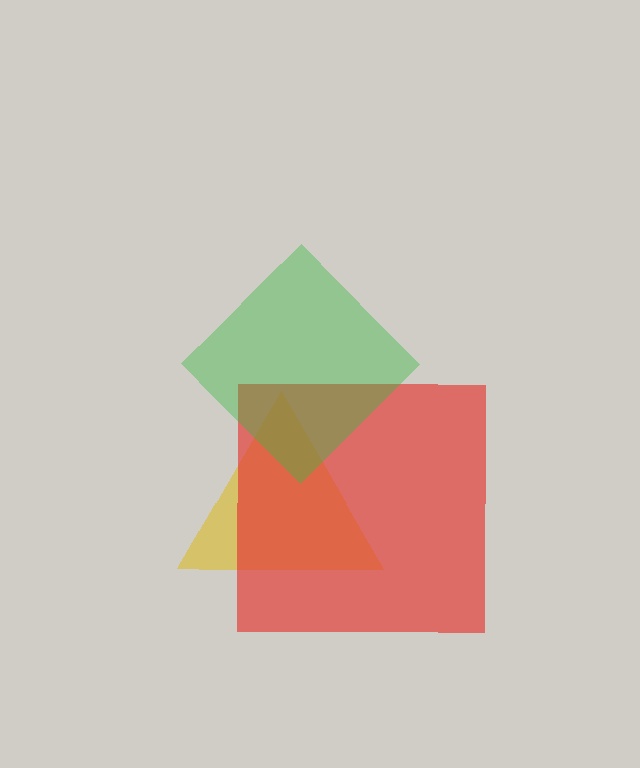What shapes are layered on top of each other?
The layered shapes are: a yellow triangle, a red square, a green diamond.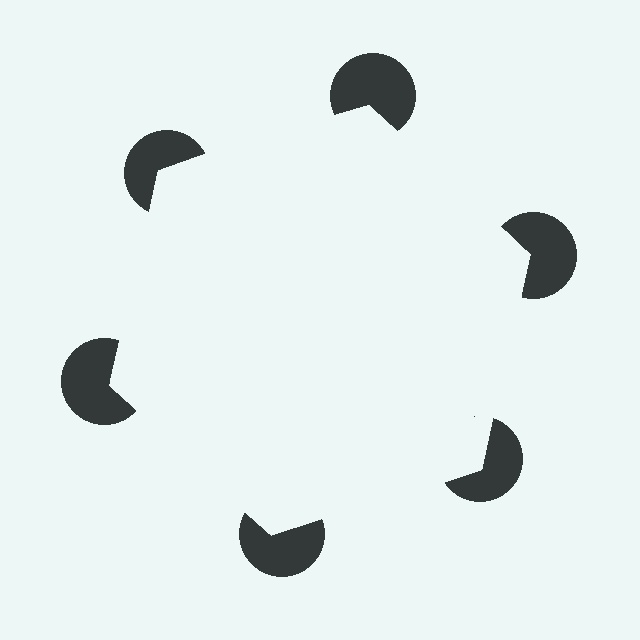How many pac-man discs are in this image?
There are 6 — one at each vertex of the illusory hexagon.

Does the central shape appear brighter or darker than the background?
It typically appears slightly brighter than the background, even though no actual brightness change is drawn.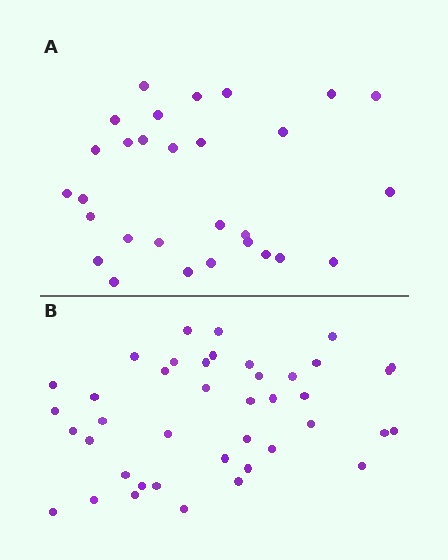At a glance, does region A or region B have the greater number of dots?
Region B (the bottom region) has more dots.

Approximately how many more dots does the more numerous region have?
Region B has roughly 12 or so more dots than region A.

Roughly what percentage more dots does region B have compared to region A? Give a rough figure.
About 40% more.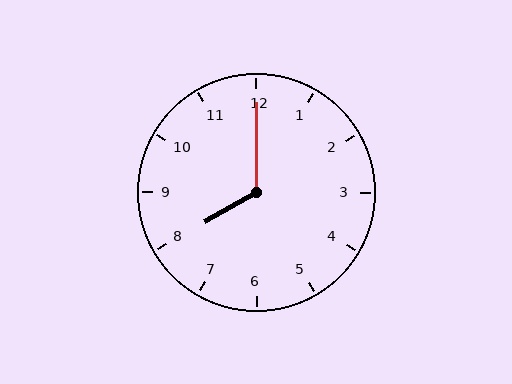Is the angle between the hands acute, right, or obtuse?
It is obtuse.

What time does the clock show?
8:00.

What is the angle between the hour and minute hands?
Approximately 120 degrees.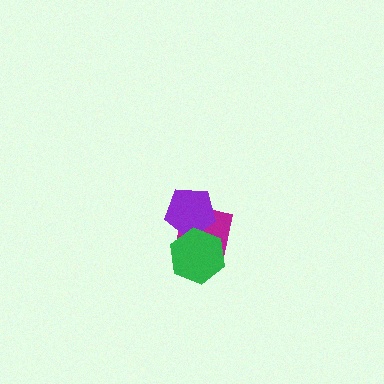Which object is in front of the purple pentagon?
The green hexagon is in front of the purple pentagon.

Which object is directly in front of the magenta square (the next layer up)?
The purple pentagon is directly in front of the magenta square.